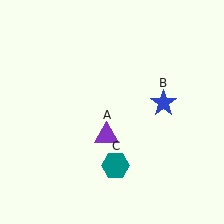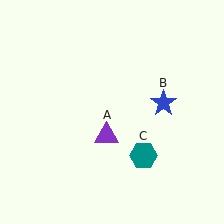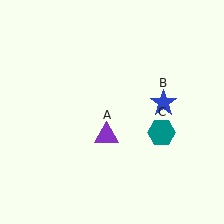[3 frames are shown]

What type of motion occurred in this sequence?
The teal hexagon (object C) rotated counterclockwise around the center of the scene.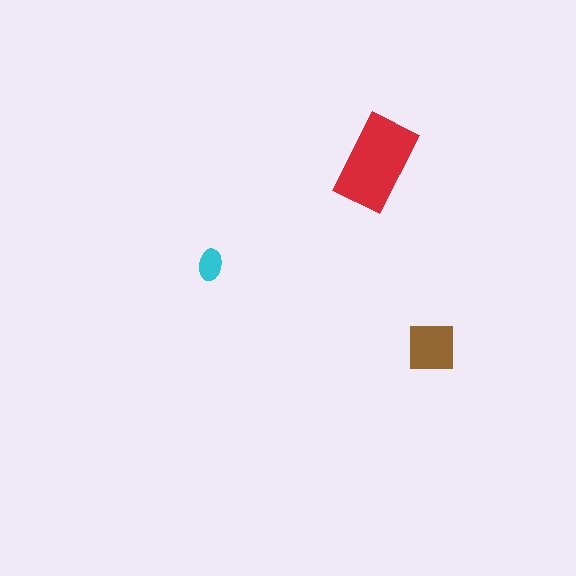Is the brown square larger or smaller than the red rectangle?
Smaller.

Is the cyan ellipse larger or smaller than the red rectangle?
Smaller.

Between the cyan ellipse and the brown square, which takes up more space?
The brown square.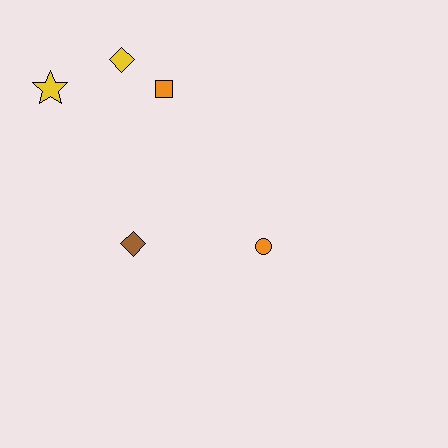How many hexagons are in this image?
There are no hexagons.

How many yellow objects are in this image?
There are 2 yellow objects.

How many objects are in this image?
There are 5 objects.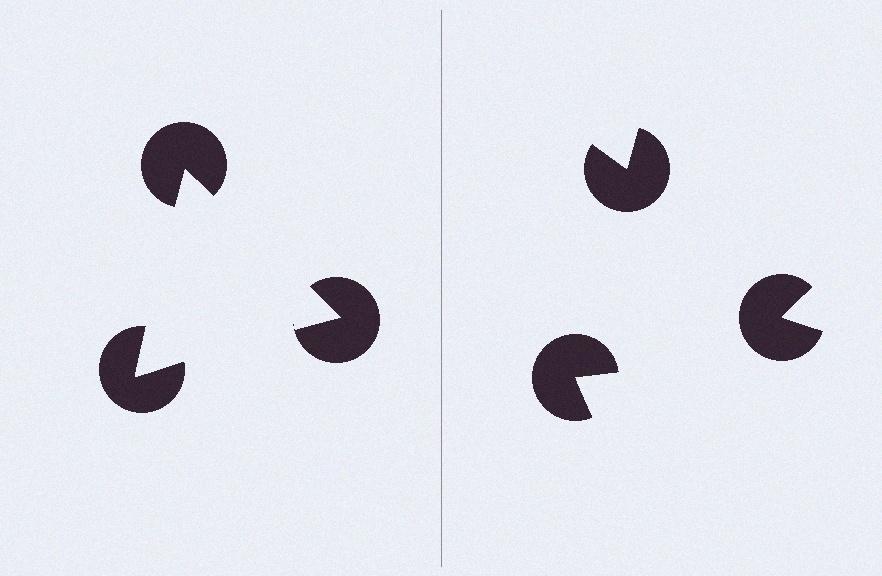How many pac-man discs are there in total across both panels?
6 — 3 on each side.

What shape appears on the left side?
An illusory triangle.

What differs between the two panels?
The pac-man discs are positioned identically on both sides; only the wedge orientations differ. On the left they align to a triangle; on the right they are misaligned.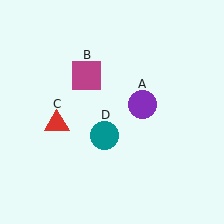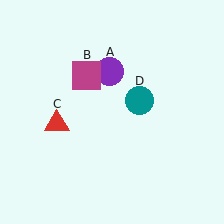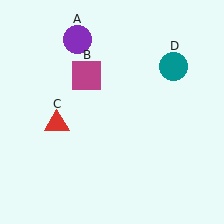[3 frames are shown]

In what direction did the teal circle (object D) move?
The teal circle (object D) moved up and to the right.